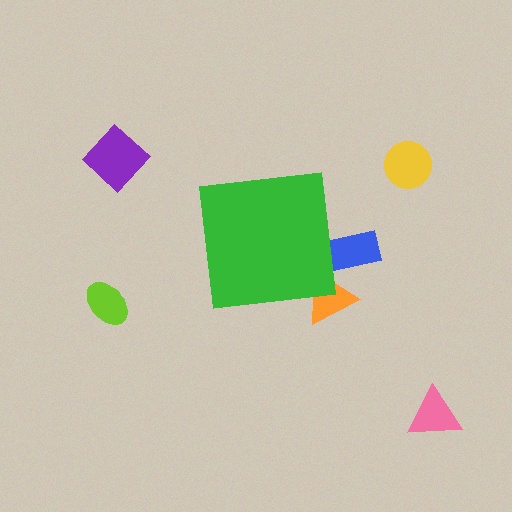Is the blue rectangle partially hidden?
Yes, the blue rectangle is partially hidden behind the green square.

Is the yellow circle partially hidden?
No, the yellow circle is fully visible.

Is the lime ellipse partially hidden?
No, the lime ellipse is fully visible.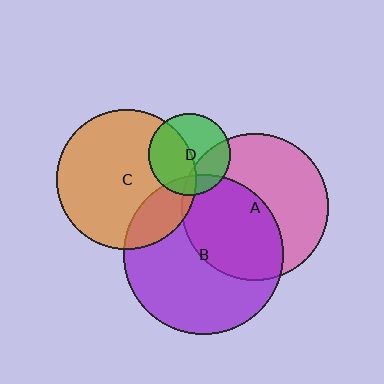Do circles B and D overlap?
Yes.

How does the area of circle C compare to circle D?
Approximately 2.9 times.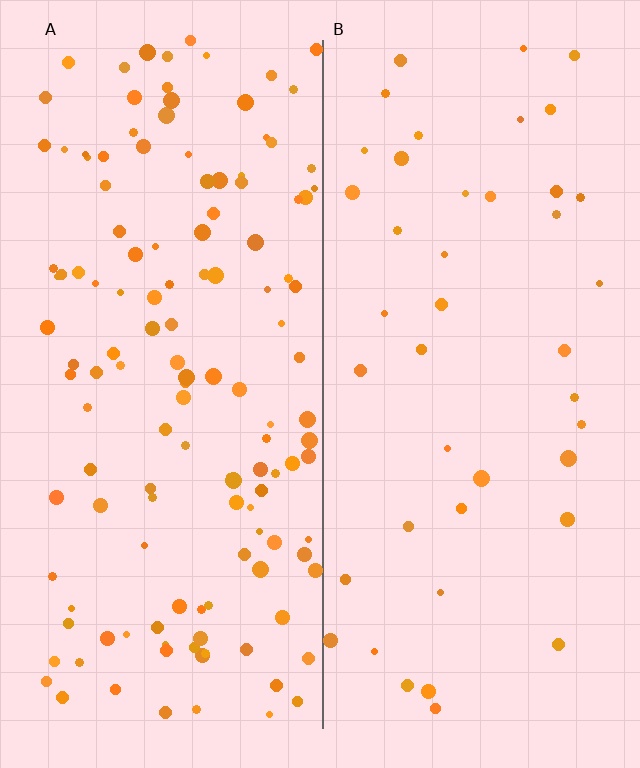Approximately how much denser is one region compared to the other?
Approximately 3.2× — region A over region B.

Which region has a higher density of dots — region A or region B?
A (the left).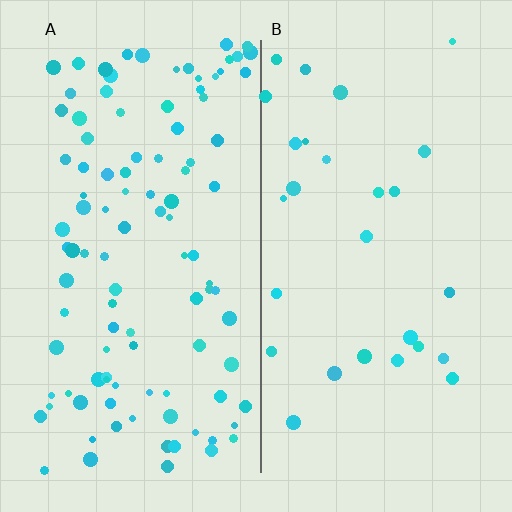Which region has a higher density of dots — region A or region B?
A (the left).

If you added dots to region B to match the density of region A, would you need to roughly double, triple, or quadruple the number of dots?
Approximately quadruple.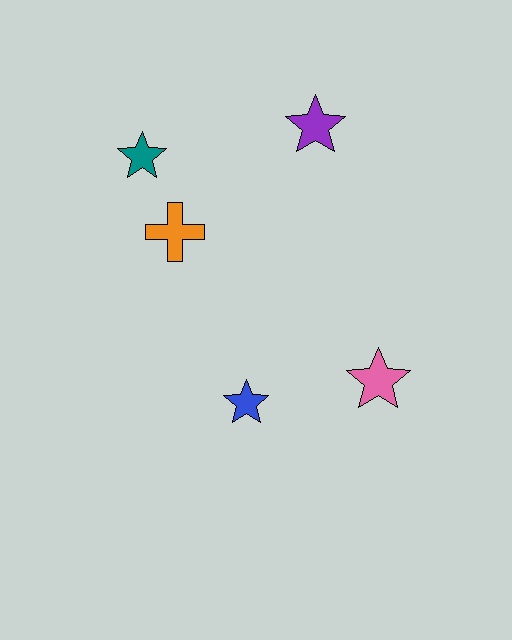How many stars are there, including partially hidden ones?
There are 4 stars.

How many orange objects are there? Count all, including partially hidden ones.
There is 1 orange object.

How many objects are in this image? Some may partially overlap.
There are 5 objects.